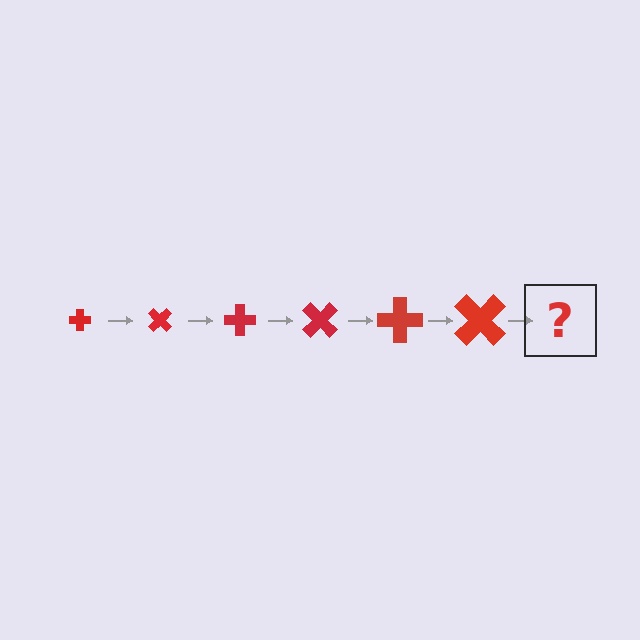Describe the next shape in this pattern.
It should be a cross, larger than the previous one and rotated 270 degrees from the start.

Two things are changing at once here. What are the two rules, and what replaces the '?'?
The two rules are that the cross grows larger each step and it rotates 45 degrees each step. The '?' should be a cross, larger than the previous one and rotated 270 degrees from the start.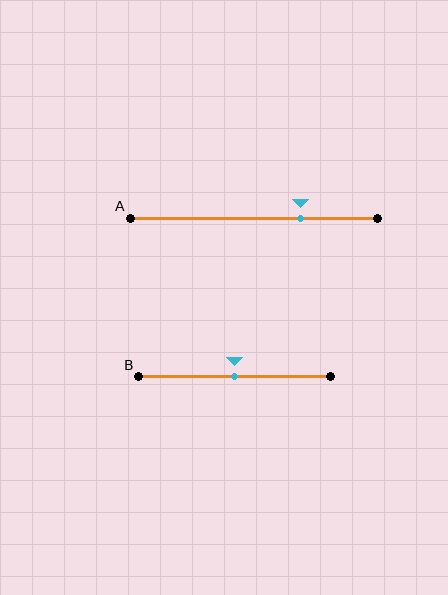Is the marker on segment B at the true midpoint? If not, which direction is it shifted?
Yes, the marker on segment B is at the true midpoint.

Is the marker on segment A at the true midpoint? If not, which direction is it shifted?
No, the marker on segment A is shifted to the right by about 19% of the segment length.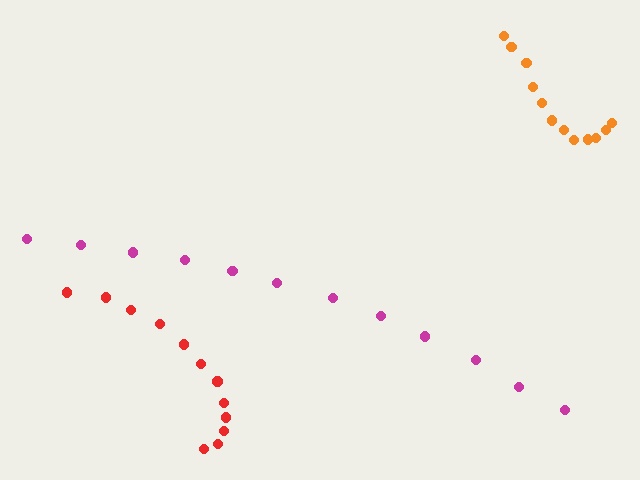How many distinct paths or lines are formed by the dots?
There are 3 distinct paths.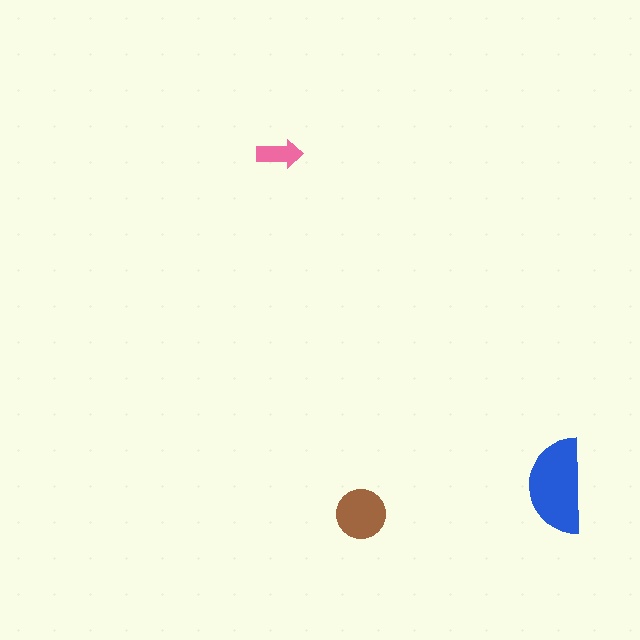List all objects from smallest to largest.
The pink arrow, the brown circle, the blue semicircle.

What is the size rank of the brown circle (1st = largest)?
2nd.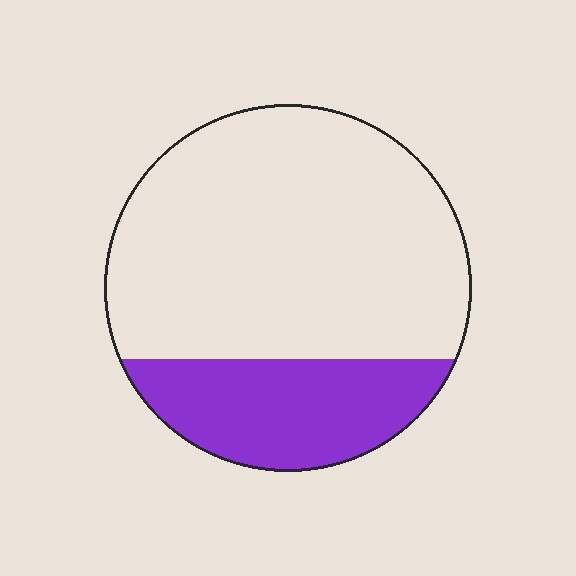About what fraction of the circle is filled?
About one quarter (1/4).